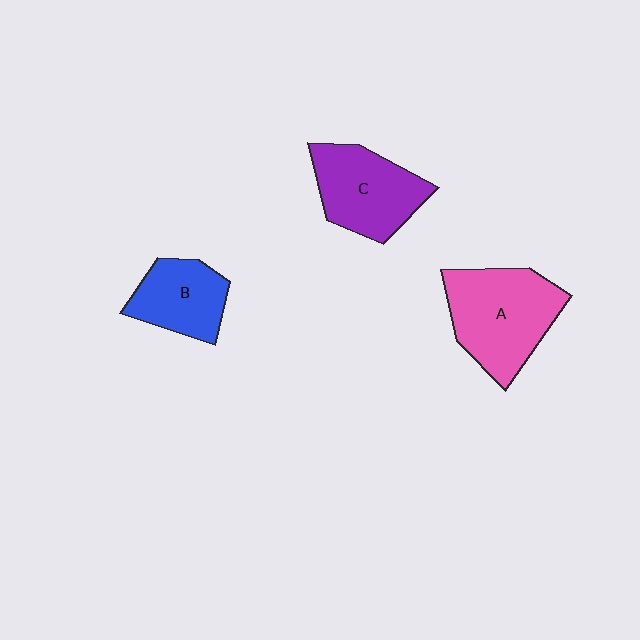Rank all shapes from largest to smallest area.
From largest to smallest: A (pink), C (purple), B (blue).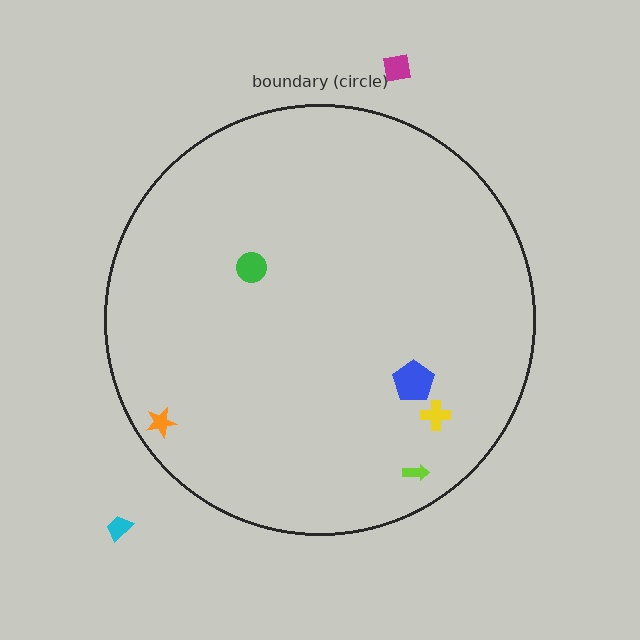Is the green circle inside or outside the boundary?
Inside.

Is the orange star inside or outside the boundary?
Inside.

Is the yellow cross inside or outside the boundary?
Inside.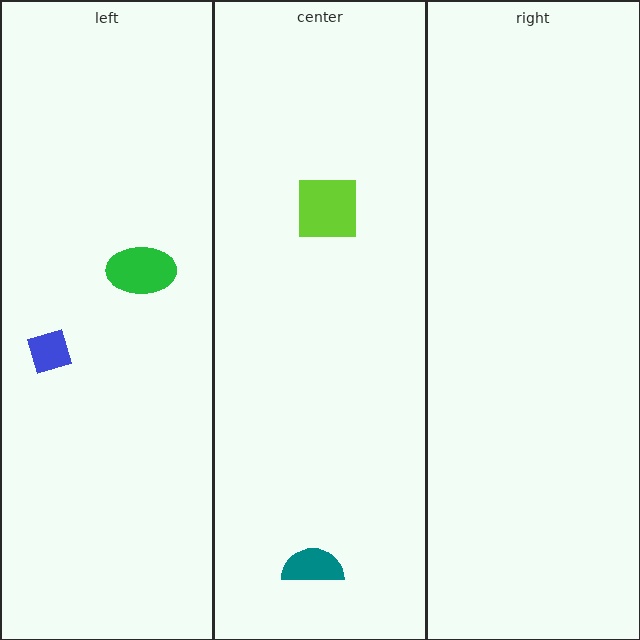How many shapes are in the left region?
2.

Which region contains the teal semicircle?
The center region.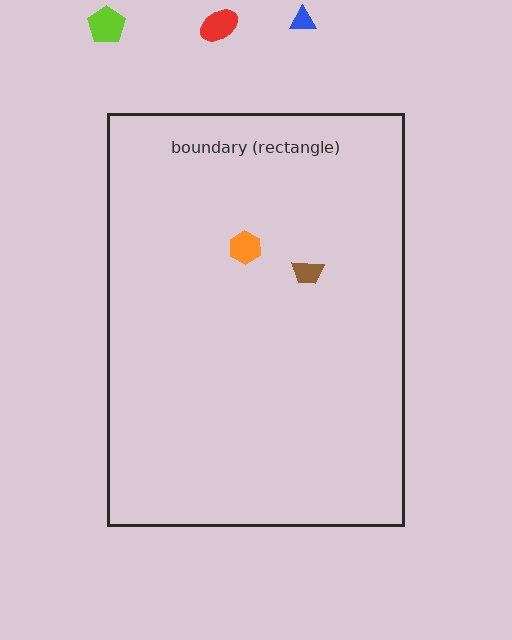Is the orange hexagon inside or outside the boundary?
Inside.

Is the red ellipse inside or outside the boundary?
Outside.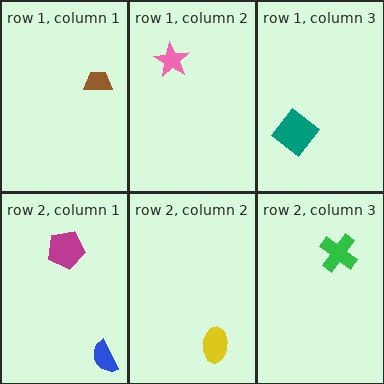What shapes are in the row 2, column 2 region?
The yellow ellipse.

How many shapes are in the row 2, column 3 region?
1.